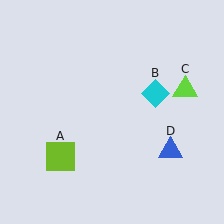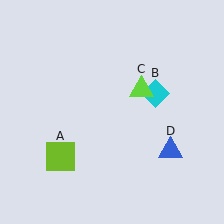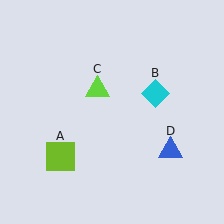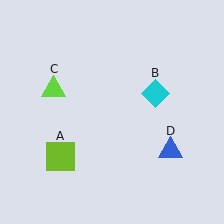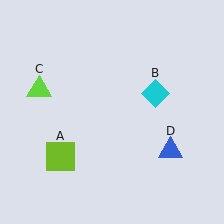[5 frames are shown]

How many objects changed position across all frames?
1 object changed position: lime triangle (object C).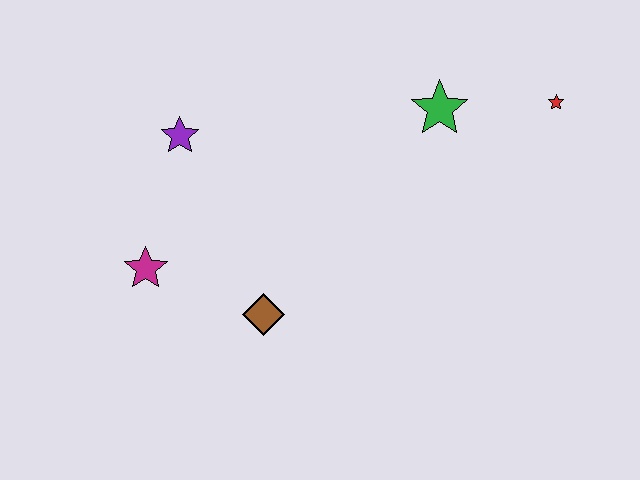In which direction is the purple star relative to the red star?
The purple star is to the left of the red star.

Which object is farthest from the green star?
The magenta star is farthest from the green star.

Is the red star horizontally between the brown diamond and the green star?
No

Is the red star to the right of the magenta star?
Yes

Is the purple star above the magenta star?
Yes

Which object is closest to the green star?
The red star is closest to the green star.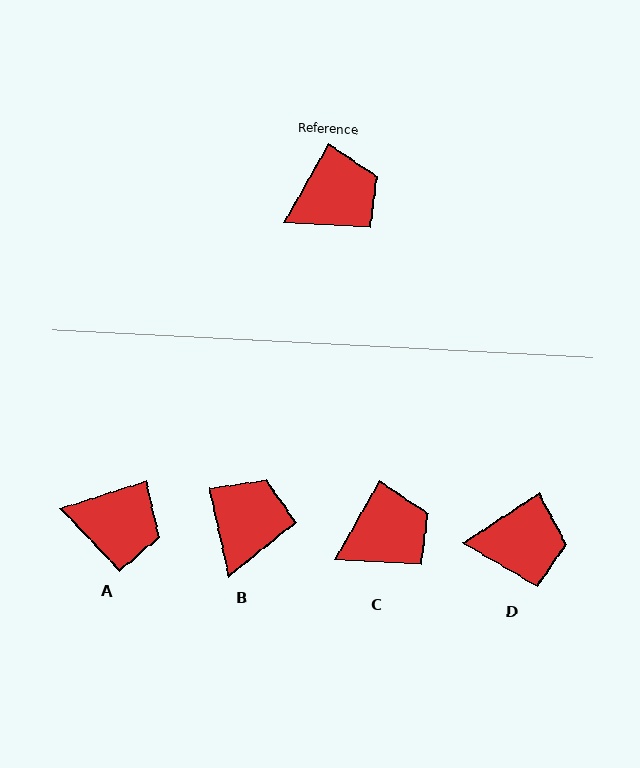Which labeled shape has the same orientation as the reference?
C.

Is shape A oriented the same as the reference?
No, it is off by about 43 degrees.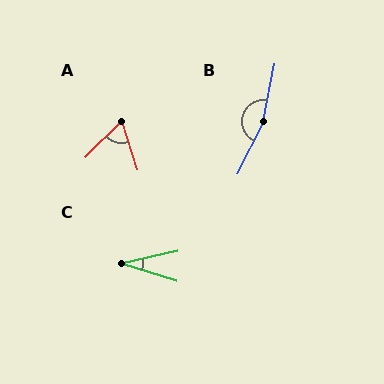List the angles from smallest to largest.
C (30°), A (63°), B (165°).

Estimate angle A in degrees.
Approximately 63 degrees.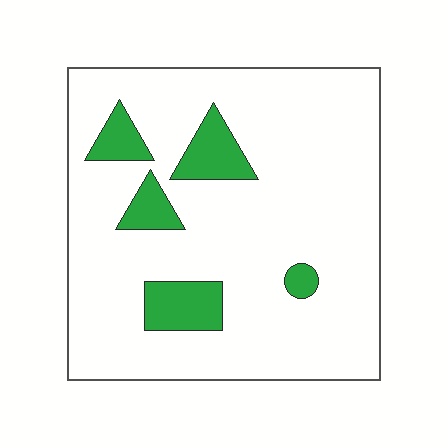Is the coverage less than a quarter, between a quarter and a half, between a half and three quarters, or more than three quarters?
Less than a quarter.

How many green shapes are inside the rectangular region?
5.